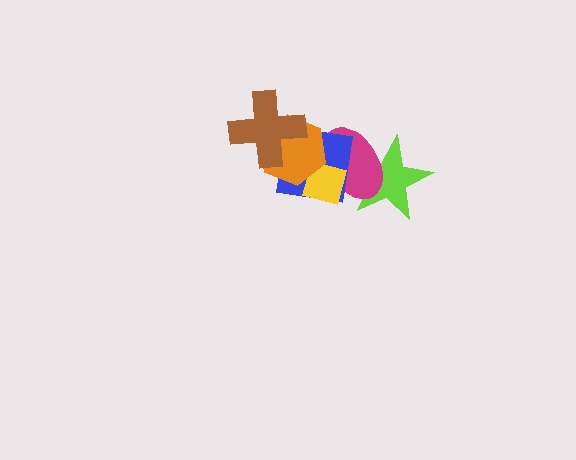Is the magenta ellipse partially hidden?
Yes, it is partially covered by another shape.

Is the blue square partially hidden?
Yes, it is partially covered by another shape.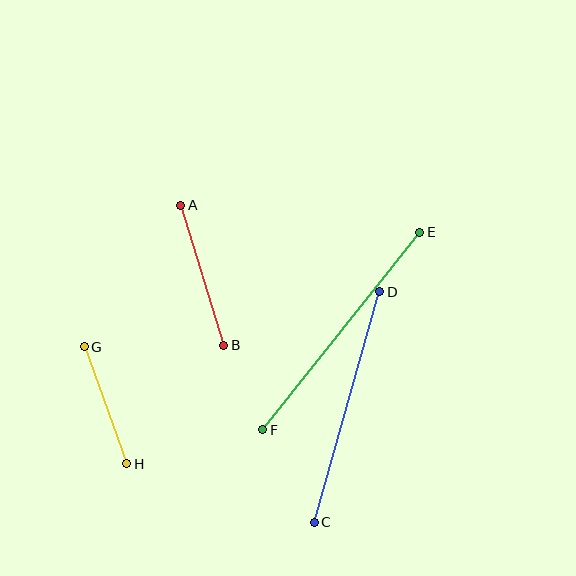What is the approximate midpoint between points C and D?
The midpoint is at approximately (347, 407) pixels.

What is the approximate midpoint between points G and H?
The midpoint is at approximately (106, 405) pixels.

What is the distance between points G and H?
The distance is approximately 124 pixels.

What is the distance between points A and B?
The distance is approximately 147 pixels.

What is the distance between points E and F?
The distance is approximately 252 pixels.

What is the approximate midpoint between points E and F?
The midpoint is at approximately (341, 331) pixels.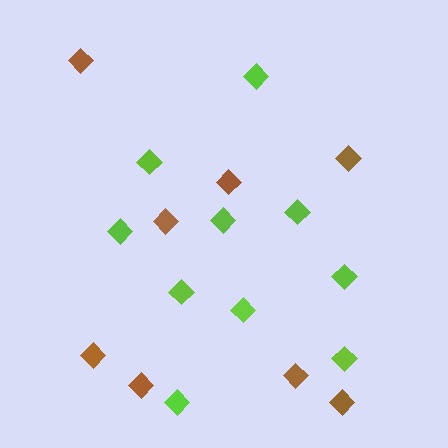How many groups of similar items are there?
There are 2 groups: one group of brown diamonds (8) and one group of lime diamonds (10).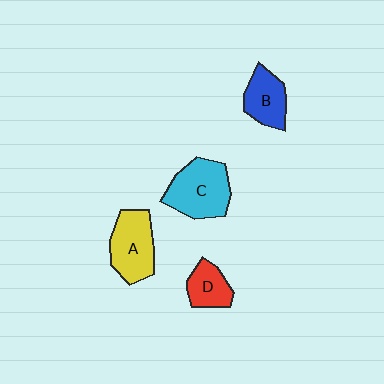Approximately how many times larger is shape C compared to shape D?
Approximately 1.8 times.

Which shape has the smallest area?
Shape D (red).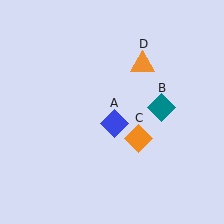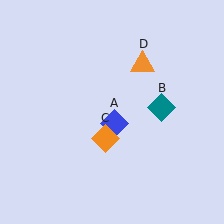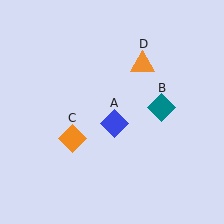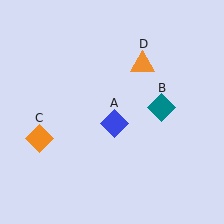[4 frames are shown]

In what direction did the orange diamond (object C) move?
The orange diamond (object C) moved left.